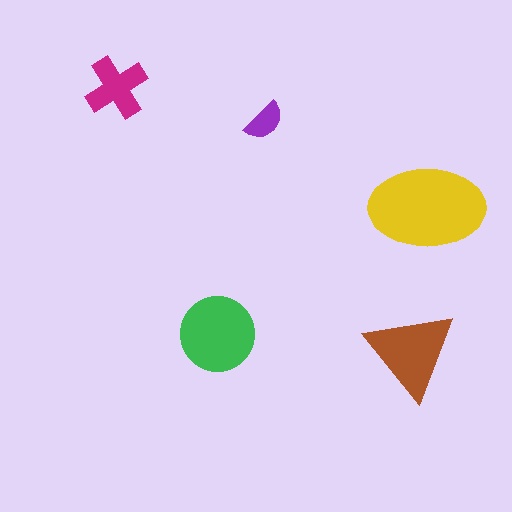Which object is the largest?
The yellow ellipse.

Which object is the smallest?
The purple semicircle.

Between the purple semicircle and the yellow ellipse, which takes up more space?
The yellow ellipse.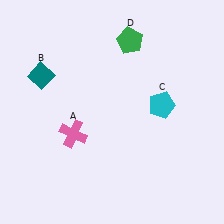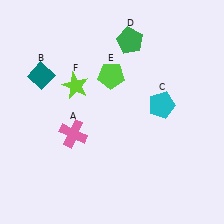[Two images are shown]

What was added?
A lime pentagon (E), a lime star (F) were added in Image 2.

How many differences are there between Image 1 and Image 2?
There are 2 differences between the two images.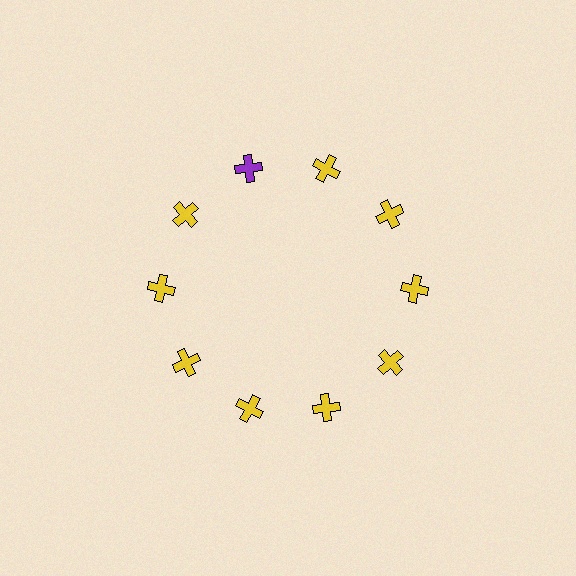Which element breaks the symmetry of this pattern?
The purple cross at roughly the 11 o'clock position breaks the symmetry. All other shapes are yellow crosses.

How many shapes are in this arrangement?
There are 10 shapes arranged in a ring pattern.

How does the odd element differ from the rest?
It has a different color: purple instead of yellow.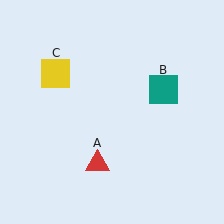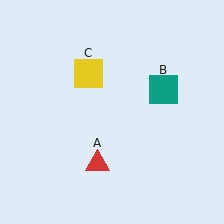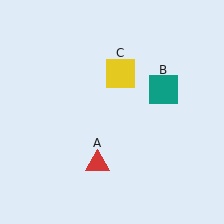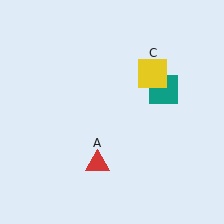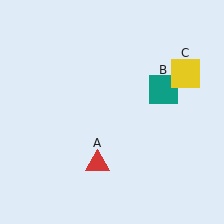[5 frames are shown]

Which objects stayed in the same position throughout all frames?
Red triangle (object A) and teal square (object B) remained stationary.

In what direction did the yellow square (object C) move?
The yellow square (object C) moved right.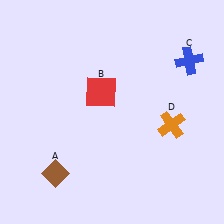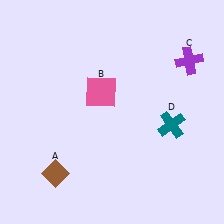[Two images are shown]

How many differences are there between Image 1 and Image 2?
There are 3 differences between the two images.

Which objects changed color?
B changed from red to pink. C changed from blue to purple. D changed from orange to teal.